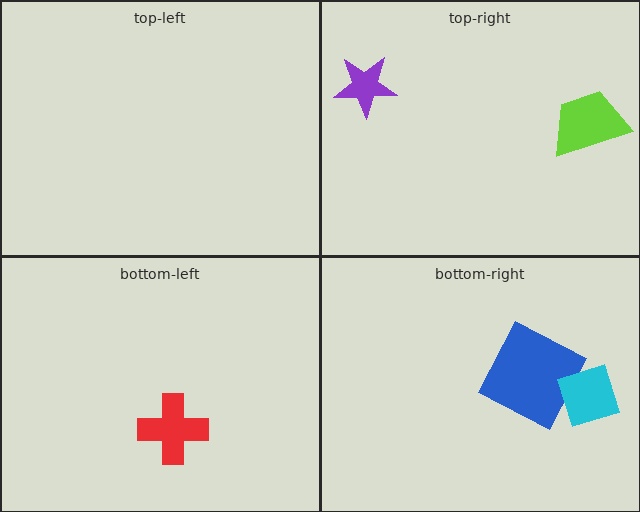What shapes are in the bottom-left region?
The red cross.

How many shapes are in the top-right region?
2.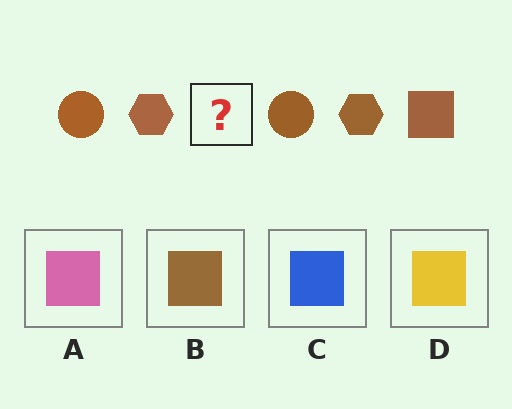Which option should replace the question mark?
Option B.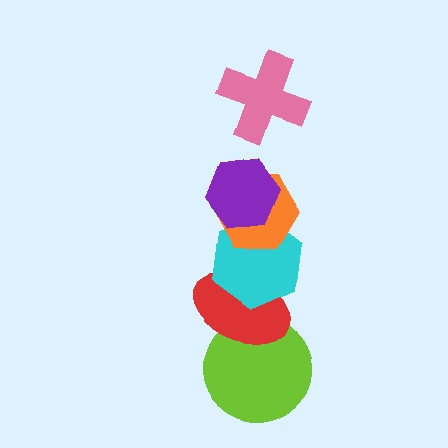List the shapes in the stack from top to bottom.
From top to bottom: the pink cross, the purple hexagon, the orange hexagon, the cyan hexagon, the red ellipse, the lime circle.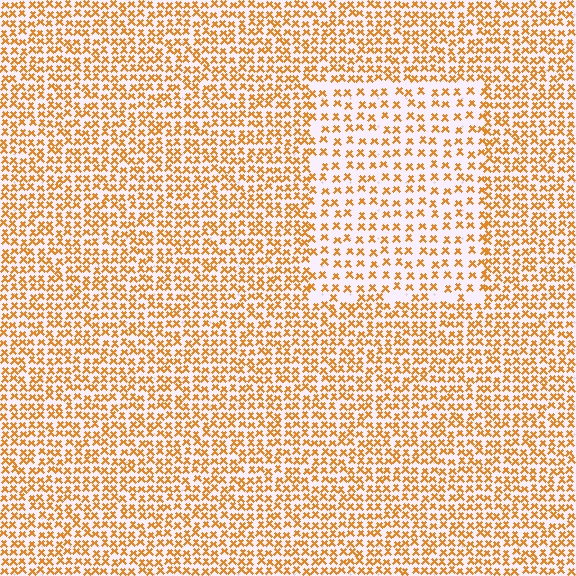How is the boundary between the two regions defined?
The boundary is defined by a change in element density (approximately 1.8x ratio). All elements are the same color, size, and shape.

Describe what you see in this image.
The image contains small orange elements arranged at two different densities. A rectangle-shaped region is visible where the elements are less densely packed than the surrounding area.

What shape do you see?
I see a rectangle.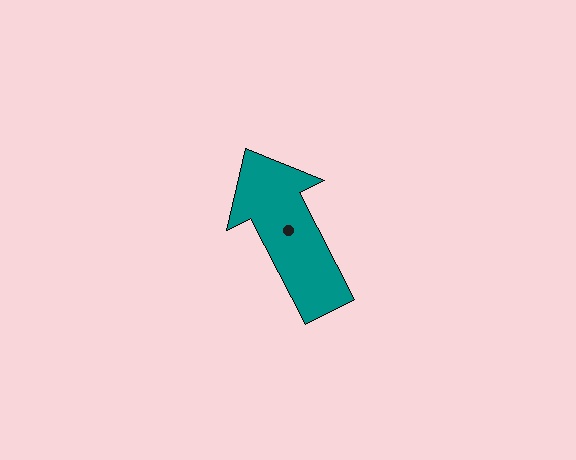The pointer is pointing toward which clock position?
Roughly 11 o'clock.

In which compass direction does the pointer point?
Northwest.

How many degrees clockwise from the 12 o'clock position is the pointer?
Approximately 333 degrees.